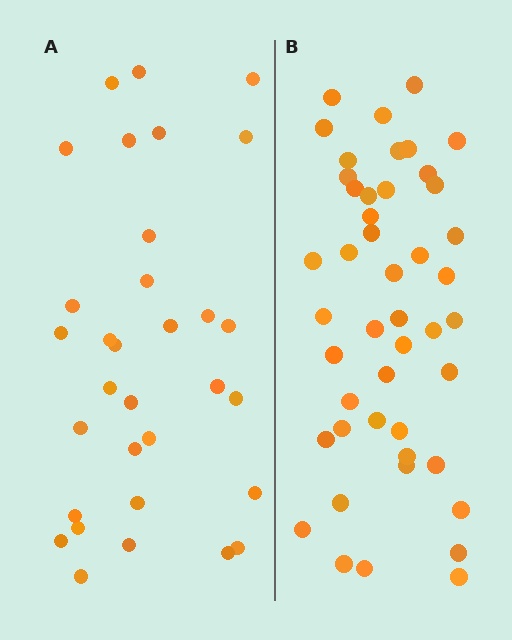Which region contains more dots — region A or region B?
Region B (the right region) has more dots.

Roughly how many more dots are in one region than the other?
Region B has approximately 15 more dots than region A.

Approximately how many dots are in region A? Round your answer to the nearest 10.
About 30 dots. (The exact count is 32, which rounds to 30.)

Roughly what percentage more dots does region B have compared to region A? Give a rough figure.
About 45% more.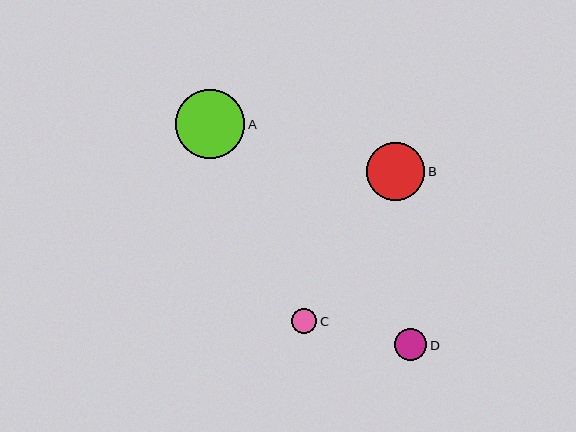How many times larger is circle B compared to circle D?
Circle B is approximately 1.8 times the size of circle D.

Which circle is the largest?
Circle A is the largest with a size of approximately 69 pixels.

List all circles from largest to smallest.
From largest to smallest: A, B, D, C.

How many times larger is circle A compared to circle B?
Circle A is approximately 1.2 times the size of circle B.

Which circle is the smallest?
Circle C is the smallest with a size of approximately 25 pixels.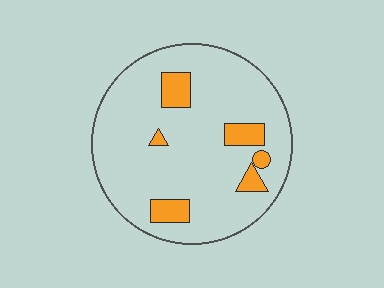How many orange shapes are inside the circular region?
6.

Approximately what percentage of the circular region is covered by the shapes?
Approximately 10%.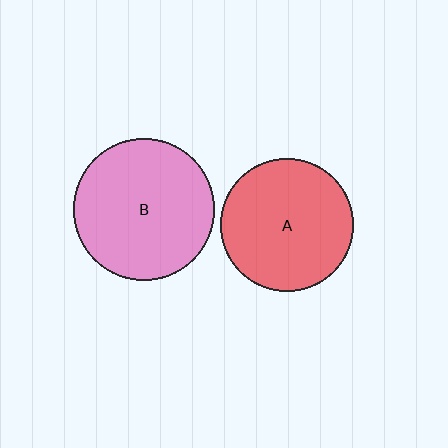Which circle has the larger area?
Circle B (pink).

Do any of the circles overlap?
No, none of the circles overlap.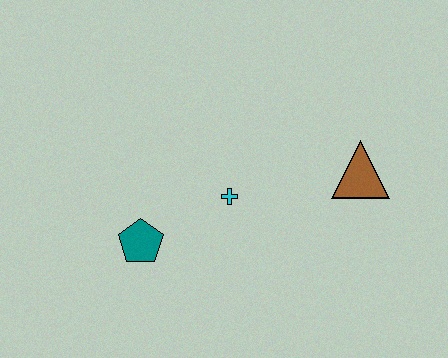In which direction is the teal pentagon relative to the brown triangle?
The teal pentagon is to the left of the brown triangle.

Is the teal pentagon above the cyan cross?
No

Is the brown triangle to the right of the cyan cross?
Yes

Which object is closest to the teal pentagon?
The cyan cross is closest to the teal pentagon.